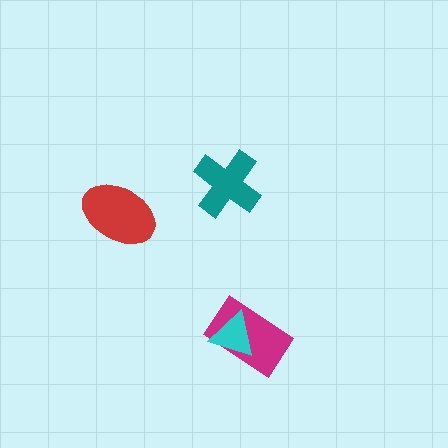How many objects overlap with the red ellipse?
0 objects overlap with the red ellipse.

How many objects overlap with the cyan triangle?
1 object overlaps with the cyan triangle.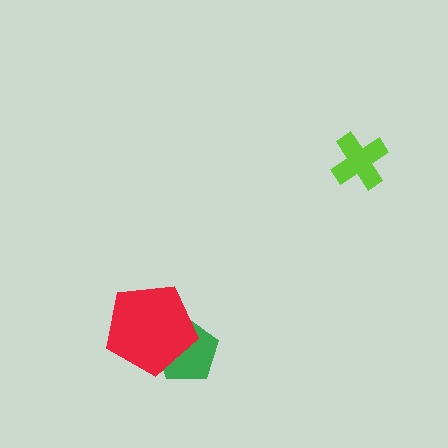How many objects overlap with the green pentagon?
1 object overlaps with the green pentagon.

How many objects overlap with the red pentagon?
1 object overlaps with the red pentagon.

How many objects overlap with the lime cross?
0 objects overlap with the lime cross.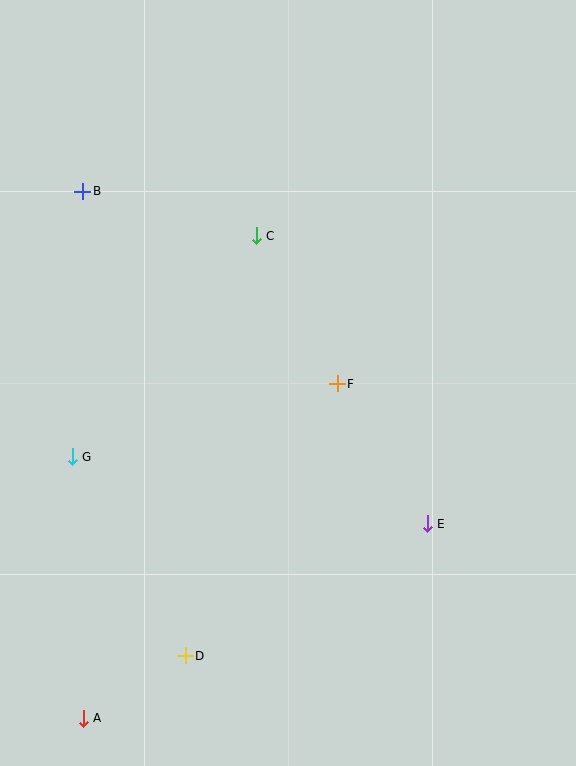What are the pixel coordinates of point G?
Point G is at (72, 457).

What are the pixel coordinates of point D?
Point D is at (185, 656).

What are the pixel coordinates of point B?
Point B is at (83, 191).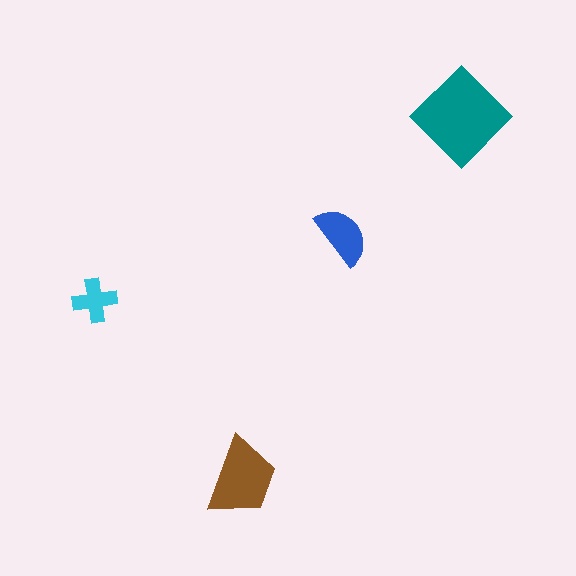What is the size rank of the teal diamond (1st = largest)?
1st.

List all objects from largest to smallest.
The teal diamond, the brown trapezoid, the blue semicircle, the cyan cross.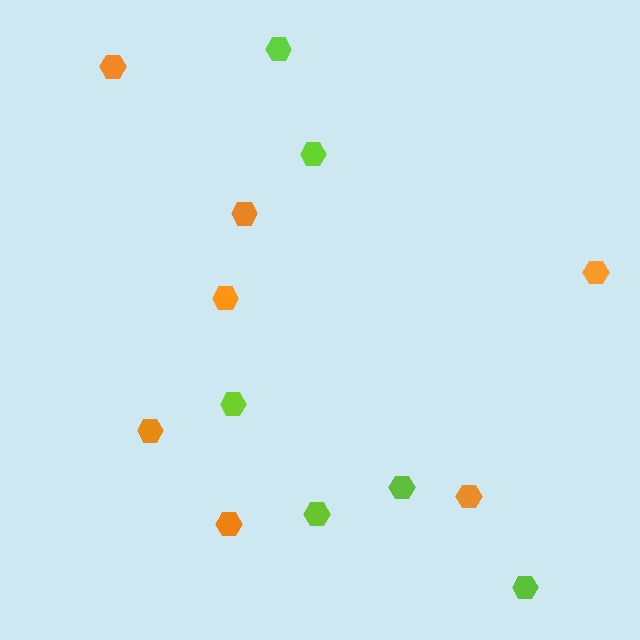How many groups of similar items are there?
There are 2 groups: one group of lime hexagons (6) and one group of orange hexagons (7).